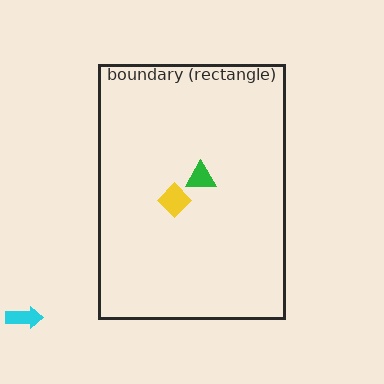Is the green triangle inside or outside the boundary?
Inside.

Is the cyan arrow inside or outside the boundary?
Outside.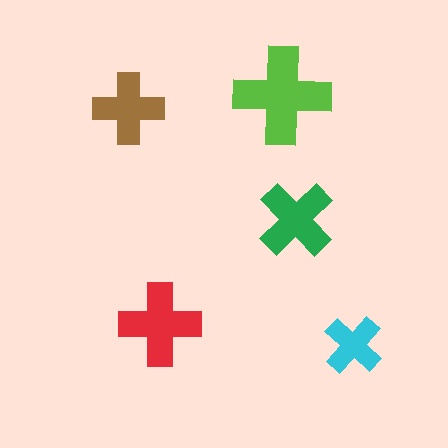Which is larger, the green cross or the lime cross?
The lime one.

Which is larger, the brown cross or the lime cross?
The lime one.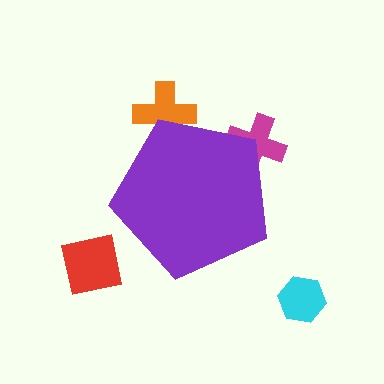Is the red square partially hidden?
No, the red square is fully visible.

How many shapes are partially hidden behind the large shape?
2 shapes are partially hidden.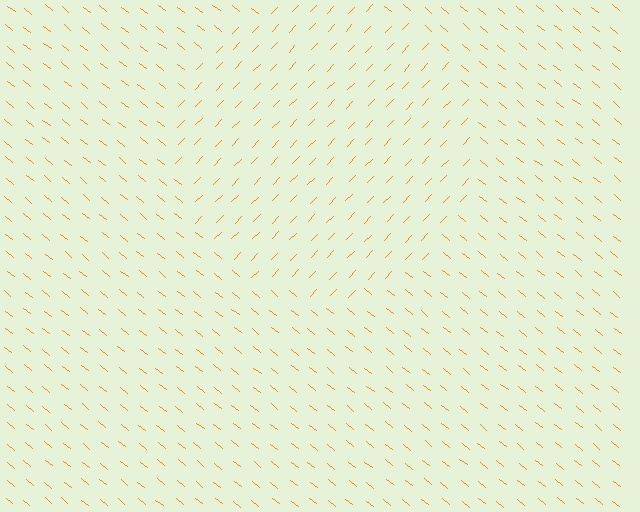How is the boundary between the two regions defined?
The boundary is defined purely by a change in line orientation (approximately 85 degrees difference). All lines are the same color and thickness.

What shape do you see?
I see a circle.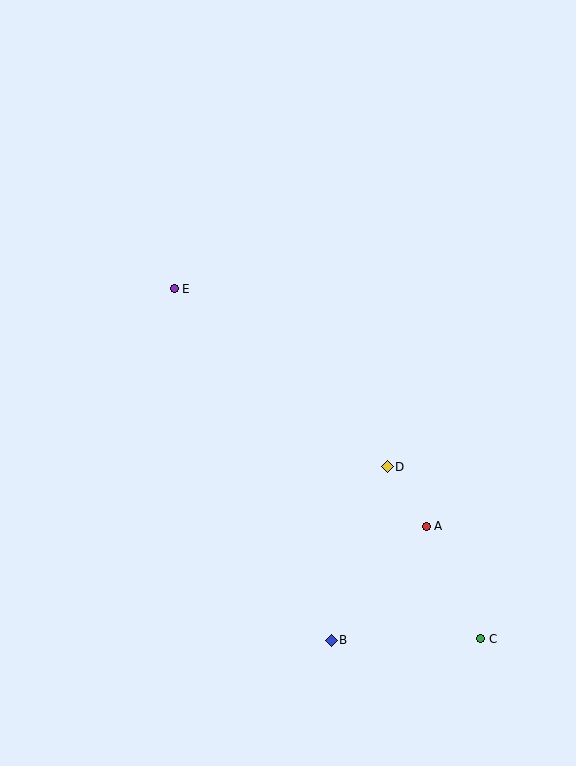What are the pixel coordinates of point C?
Point C is at (481, 639).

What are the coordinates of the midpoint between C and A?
The midpoint between C and A is at (454, 582).